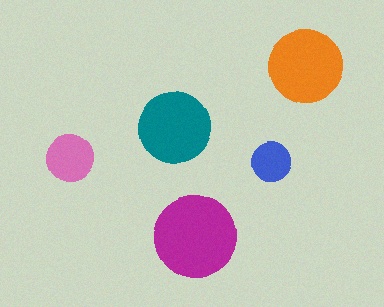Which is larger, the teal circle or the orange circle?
The orange one.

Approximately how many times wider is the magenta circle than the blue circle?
About 2 times wider.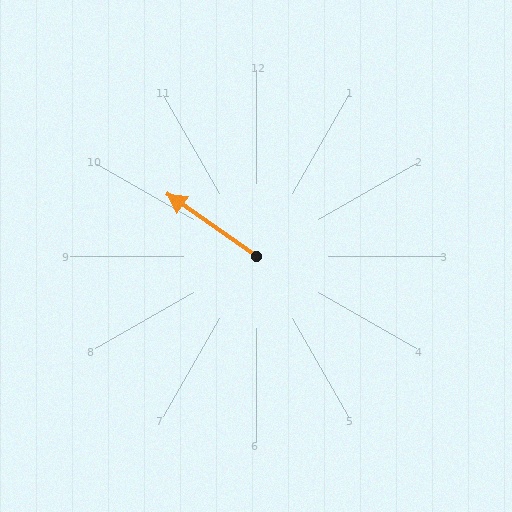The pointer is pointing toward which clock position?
Roughly 10 o'clock.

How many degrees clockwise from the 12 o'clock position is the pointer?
Approximately 305 degrees.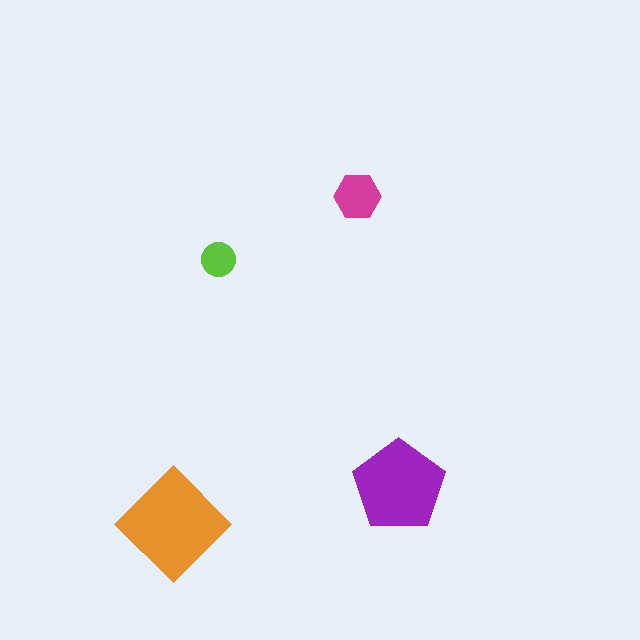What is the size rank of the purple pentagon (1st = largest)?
2nd.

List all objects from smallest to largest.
The lime circle, the magenta hexagon, the purple pentagon, the orange diamond.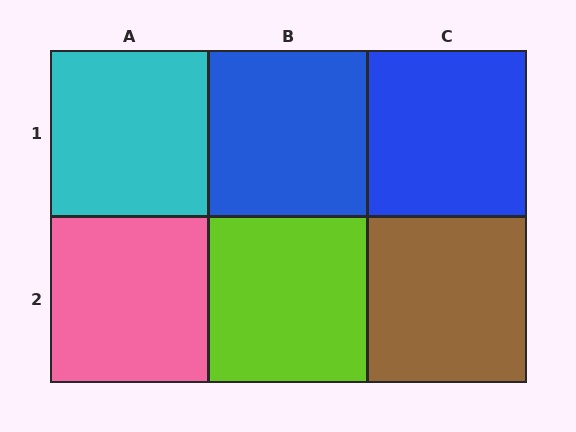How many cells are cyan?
1 cell is cyan.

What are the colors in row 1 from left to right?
Cyan, blue, blue.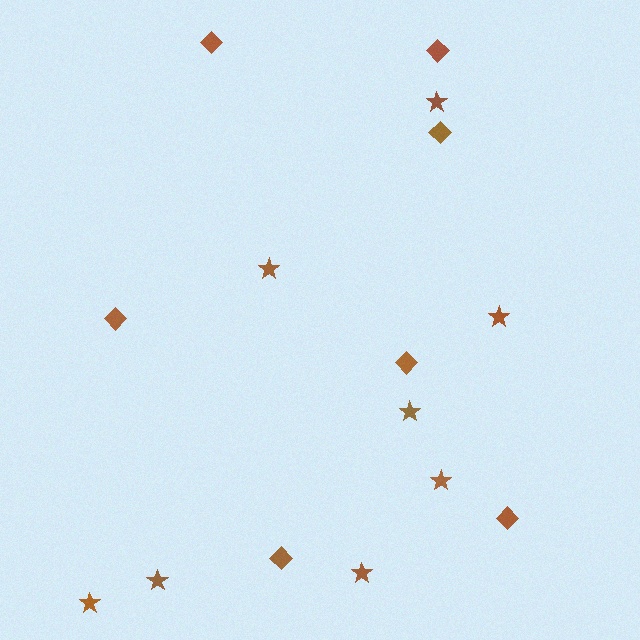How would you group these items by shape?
There are 2 groups: one group of diamonds (7) and one group of stars (8).